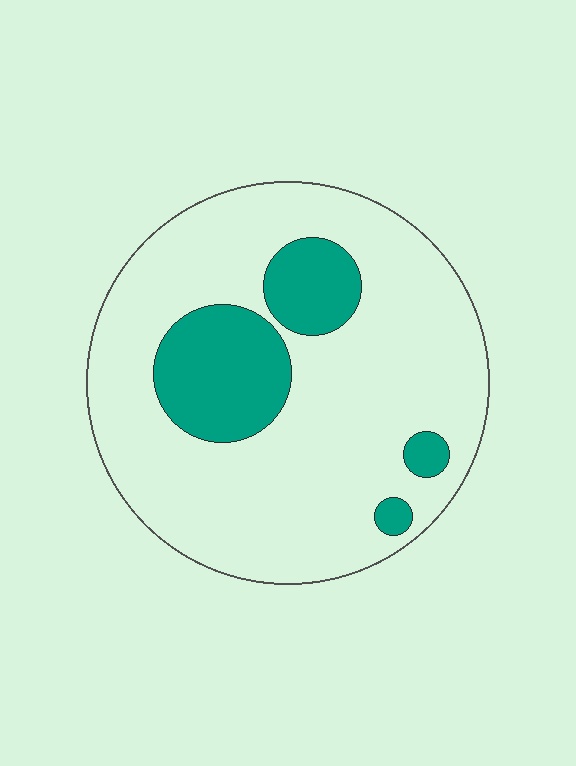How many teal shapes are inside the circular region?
4.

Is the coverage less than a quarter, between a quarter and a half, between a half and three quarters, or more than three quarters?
Less than a quarter.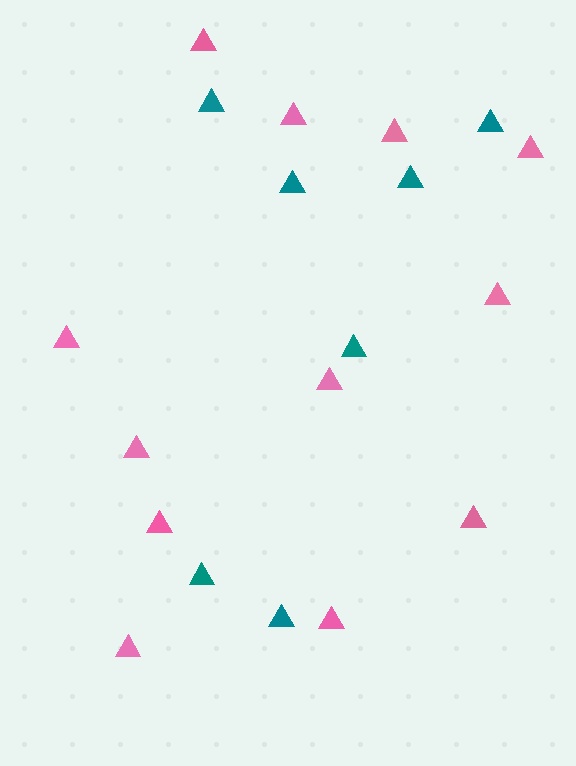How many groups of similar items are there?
There are 2 groups: one group of pink triangles (12) and one group of teal triangles (7).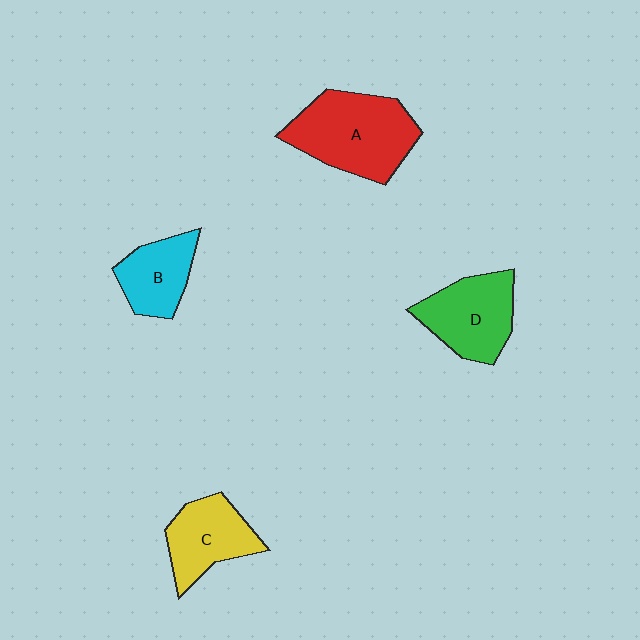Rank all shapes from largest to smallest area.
From largest to smallest: A (red), D (green), C (yellow), B (cyan).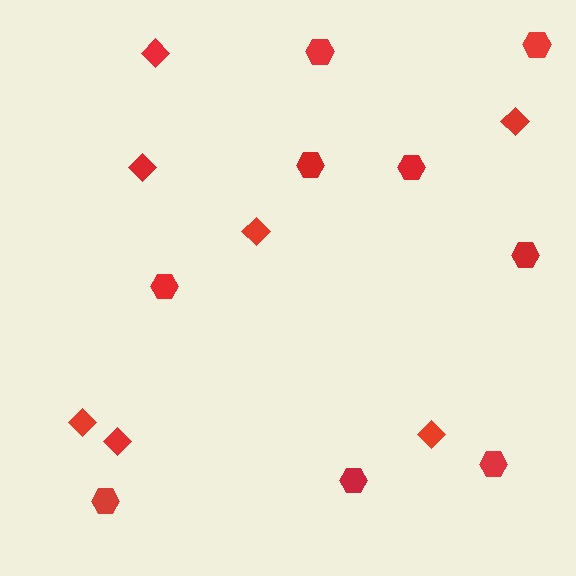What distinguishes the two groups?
There are 2 groups: one group of diamonds (7) and one group of hexagons (9).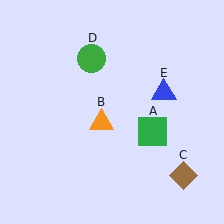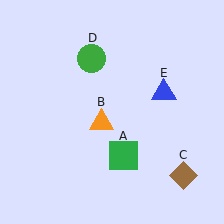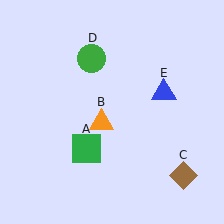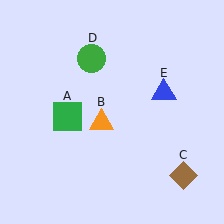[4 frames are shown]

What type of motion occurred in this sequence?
The green square (object A) rotated clockwise around the center of the scene.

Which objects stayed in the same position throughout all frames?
Orange triangle (object B) and brown diamond (object C) and green circle (object D) and blue triangle (object E) remained stationary.